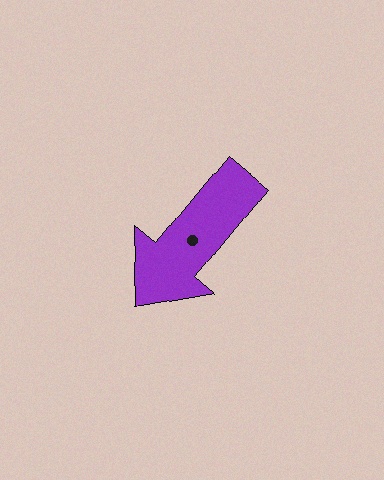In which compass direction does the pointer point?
Southwest.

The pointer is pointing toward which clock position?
Roughly 7 o'clock.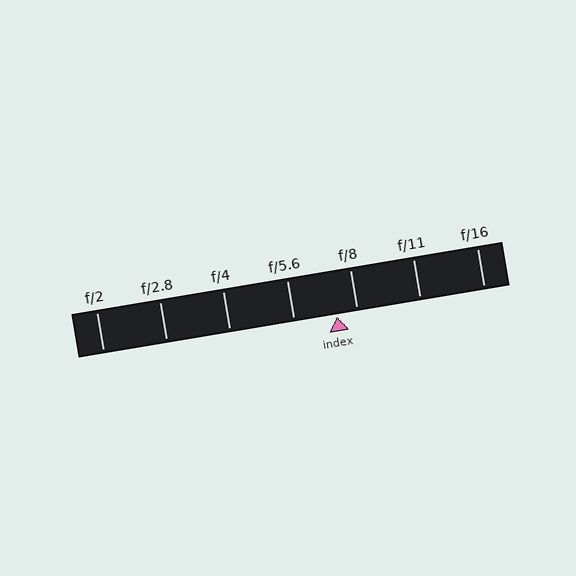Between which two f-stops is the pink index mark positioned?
The index mark is between f/5.6 and f/8.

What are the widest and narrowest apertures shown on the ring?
The widest aperture shown is f/2 and the narrowest is f/16.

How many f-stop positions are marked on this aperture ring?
There are 7 f-stop positions marked.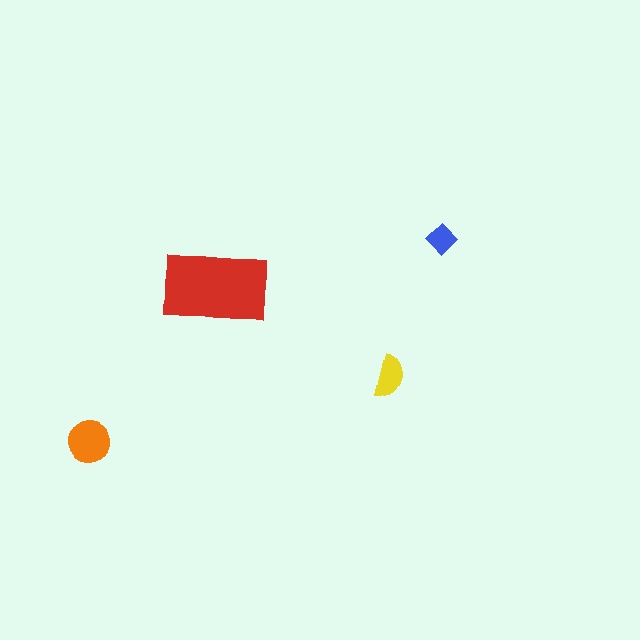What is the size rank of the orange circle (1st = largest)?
2nd.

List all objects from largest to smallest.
The red rectangle, the orange circle, the yellow semicircle, the blue diamond.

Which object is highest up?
The blue diamond is topmost.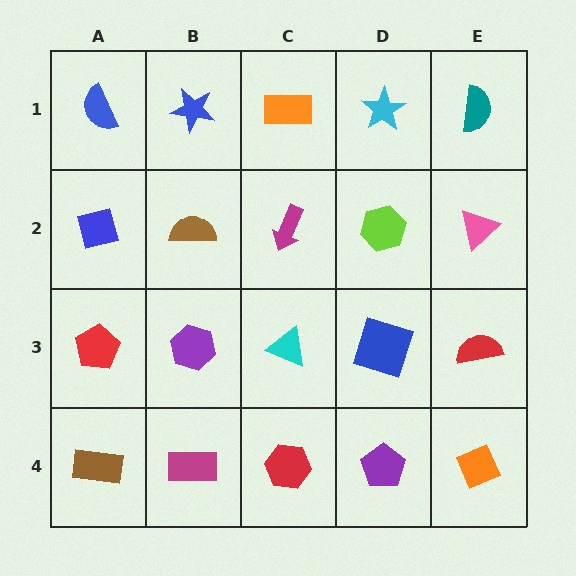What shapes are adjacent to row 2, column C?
An orange rectangle (row 1, column C), a cyan triangle (row 3, column C), a brown semicircle (row 2, column B), a lime hexagon (row 2, column D).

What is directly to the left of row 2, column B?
A blue square.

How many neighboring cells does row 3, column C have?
4.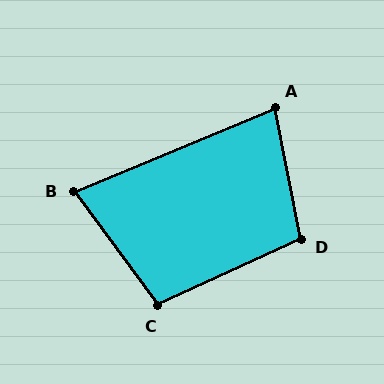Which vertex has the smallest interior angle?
B, at approximately 76 degrees.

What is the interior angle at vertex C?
Approximately 102 degrees (obtuse).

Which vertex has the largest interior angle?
D, at approximately 104 degrees.